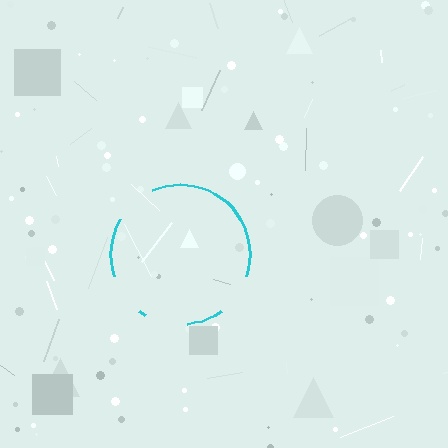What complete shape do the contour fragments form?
The contour fragments form a circle.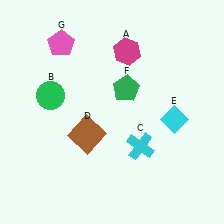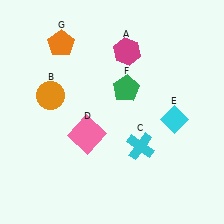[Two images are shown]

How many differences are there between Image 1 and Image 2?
There are 3 differences between the two images.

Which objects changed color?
B changed from green to orange. D changed from brown to pink. G changed from pink to orange.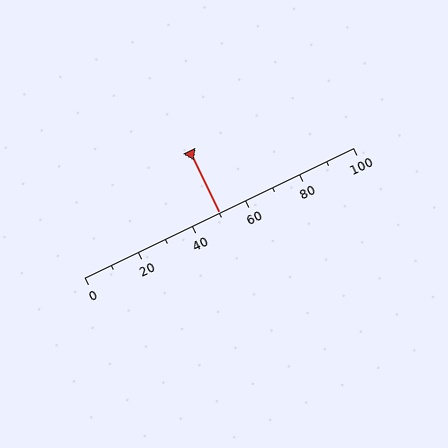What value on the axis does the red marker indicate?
The marker indicates approximately 50.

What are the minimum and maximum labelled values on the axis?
The axis runs from 0 to 100.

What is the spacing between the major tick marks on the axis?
The major ticks are spaced 20 apart.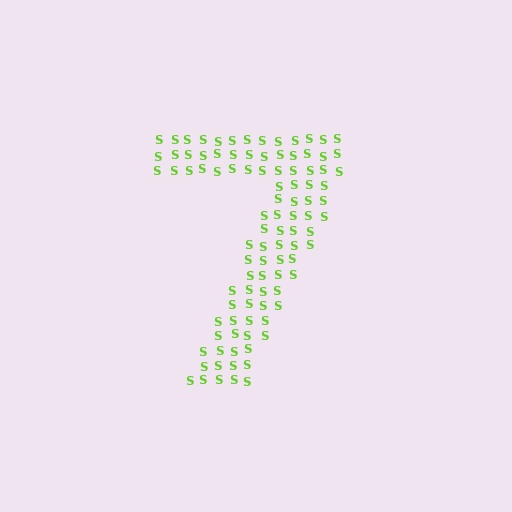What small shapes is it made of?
It is made of small letter S's.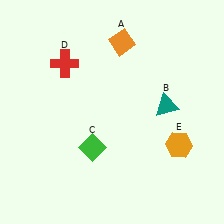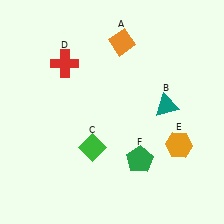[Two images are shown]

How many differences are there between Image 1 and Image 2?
There is 1 difference between the two images.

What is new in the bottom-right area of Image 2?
A green pentagon (F) was added in the bottom-right area of Image 2.